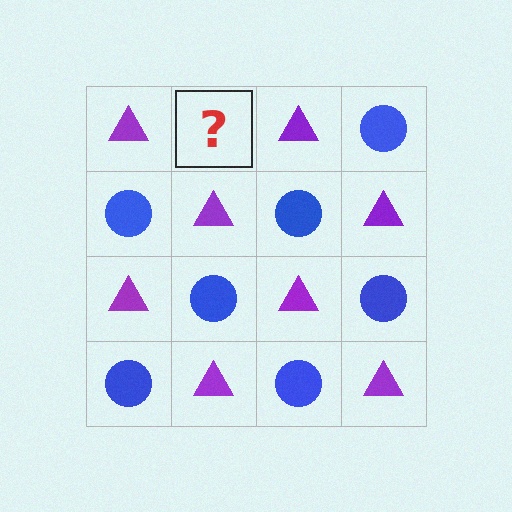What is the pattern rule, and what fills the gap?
The rule is that it alternates purple triangle and blue circle in a checkerboard pattern. The gap should be filled with a blue circle.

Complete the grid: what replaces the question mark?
The question mark should be replaced with a blue circle.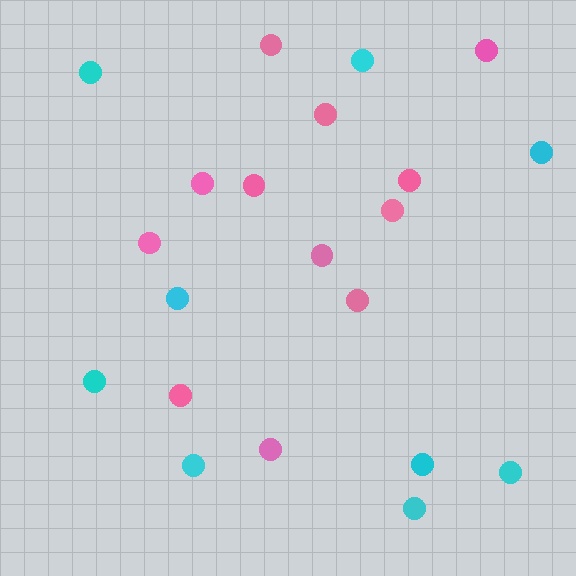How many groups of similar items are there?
There are 2 groups: one group of pink circles (12) and one group of cyan circles (9).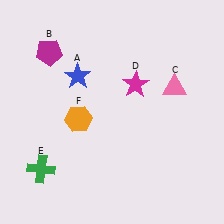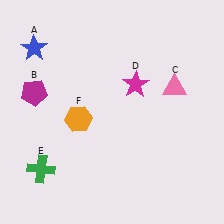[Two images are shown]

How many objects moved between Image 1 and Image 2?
2 objects moved between the two images.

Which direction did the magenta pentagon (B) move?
The magenta pentagon (B) moved down.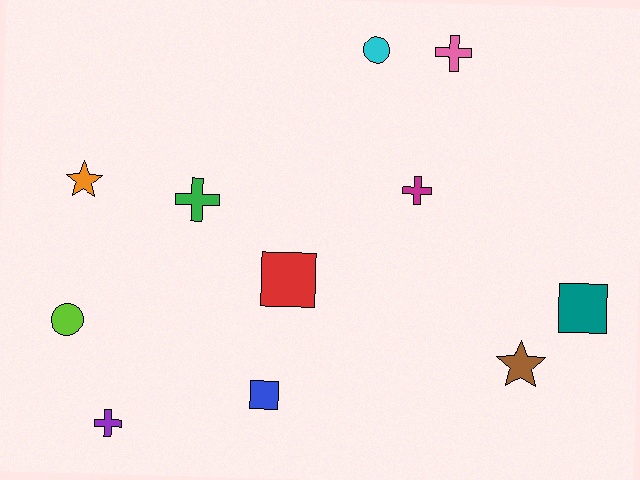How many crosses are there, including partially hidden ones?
There are 4 crosses.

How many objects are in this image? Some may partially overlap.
There are 11 objects.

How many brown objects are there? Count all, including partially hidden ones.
There is 1 brown object.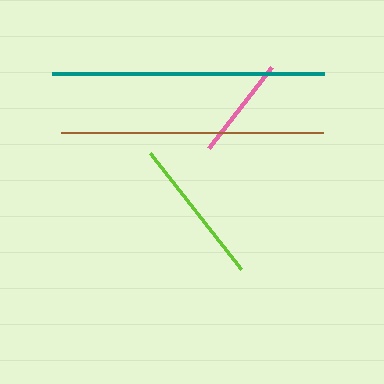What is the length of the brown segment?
The brown segment is approximately 262 pixels long.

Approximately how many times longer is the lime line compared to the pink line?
The lime line is approximately 1.4 times the length of the pink line.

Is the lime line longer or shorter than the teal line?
The teal line is longer than the lime line.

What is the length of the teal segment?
The teal segment is approximately 272 pixels long.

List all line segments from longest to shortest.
From longest to shortest: teal, brown, lime, pink.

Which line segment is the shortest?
The pink line is the shortest at approximately 103 pixels.